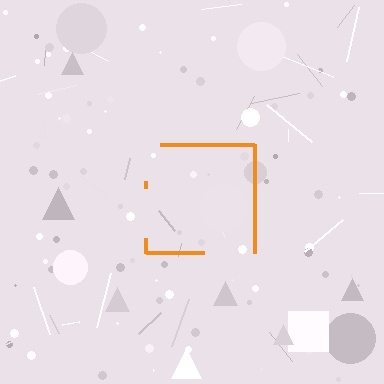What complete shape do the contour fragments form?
The contour fragments form a square.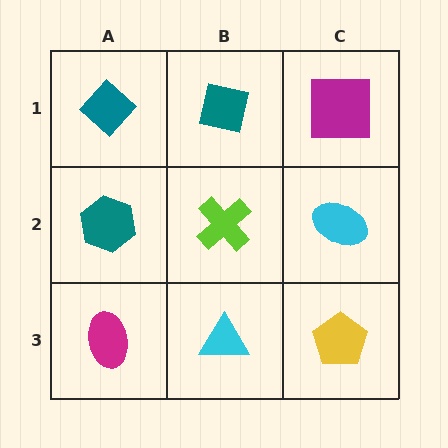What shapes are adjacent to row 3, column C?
A cyan ellipse (row 2, column C), a cyan triangle (row 3, column B).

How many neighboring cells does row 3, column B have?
3.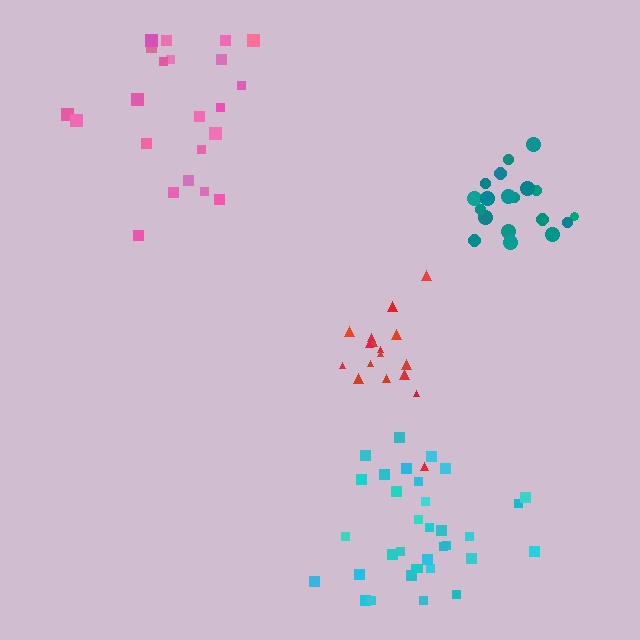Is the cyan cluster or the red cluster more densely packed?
Red.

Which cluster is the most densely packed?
Teal.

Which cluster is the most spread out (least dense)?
Pink.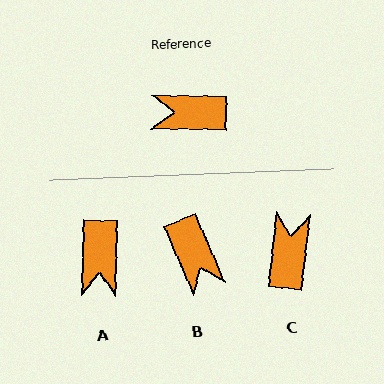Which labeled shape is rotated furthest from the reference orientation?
B, about 115 degrees away.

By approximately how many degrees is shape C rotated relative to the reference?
Approximately 96 degrees clockwise.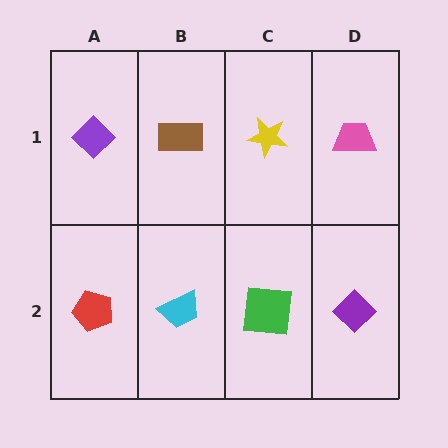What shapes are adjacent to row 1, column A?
A red pentagon (row 2, column A), a brown rectangle (row 1, column B).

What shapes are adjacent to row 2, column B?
A brown rectangle (row 1, column B), a red pentagon (row 2, column A), a green square (row 2, column C).